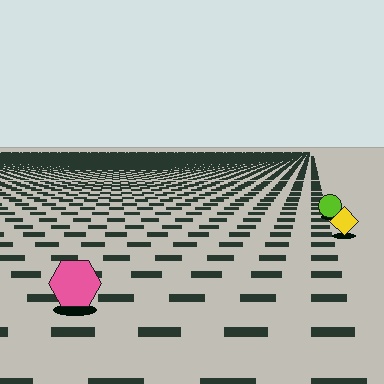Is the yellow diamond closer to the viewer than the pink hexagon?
No. The pink hexagon is closer — you can tell from the texture gradient: the ground texture is coarser near it.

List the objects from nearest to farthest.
From nearest to farthest: the pink hexagon, the yellow diamond, the lime circle.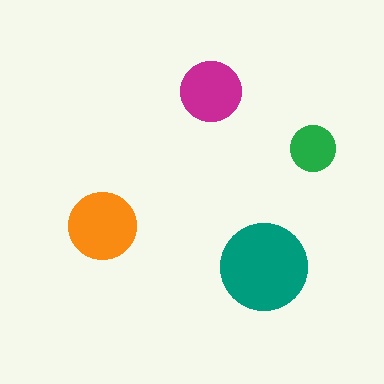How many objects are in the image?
There are 4 objects in the image.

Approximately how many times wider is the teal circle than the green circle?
About 2 times wider.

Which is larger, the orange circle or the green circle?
The orange one.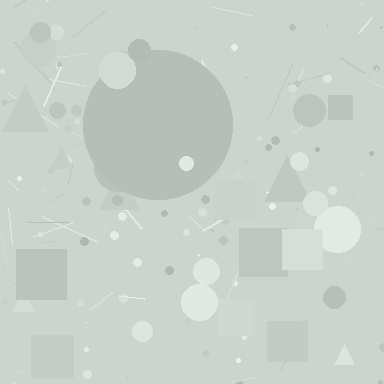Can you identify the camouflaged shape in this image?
The camouflaged shape is a circle.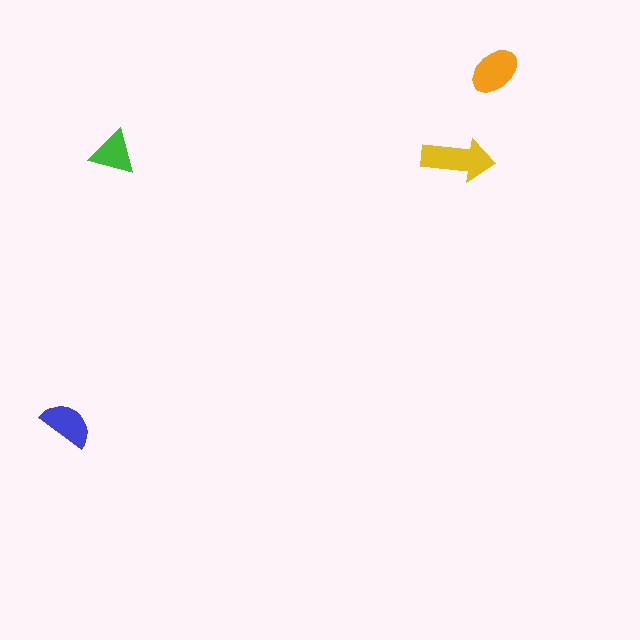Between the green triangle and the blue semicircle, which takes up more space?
The blue semicircle.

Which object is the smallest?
The green triangle.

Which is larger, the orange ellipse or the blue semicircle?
The orange ellipse.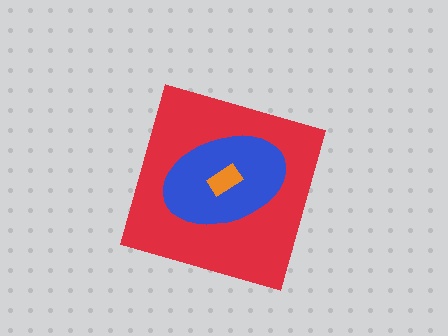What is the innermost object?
The orange rectangle.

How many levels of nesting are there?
3.